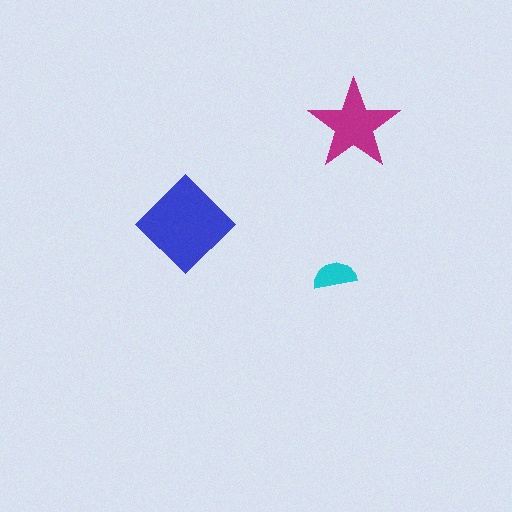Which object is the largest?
The blue diamond.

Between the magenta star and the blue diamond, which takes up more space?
The blue diamond.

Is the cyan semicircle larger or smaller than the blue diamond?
Smaller.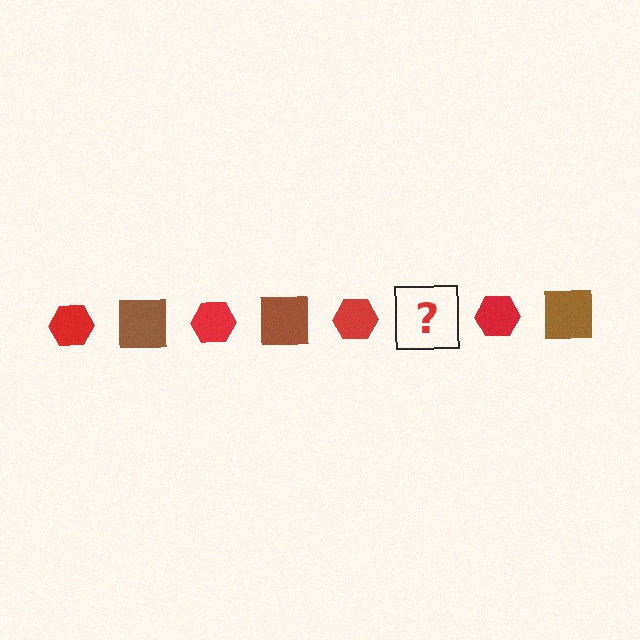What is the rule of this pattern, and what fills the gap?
The rule is that the pattern alternates between red hexagon and brown square. The gap should be filled with a brown square.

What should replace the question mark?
The question mark should be replaced with a brown square.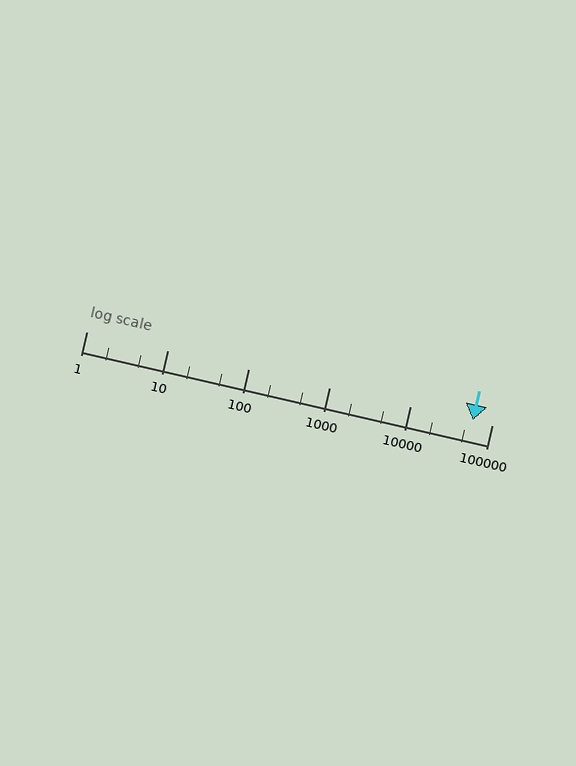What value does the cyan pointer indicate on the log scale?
The pointer indicates approximately 59000.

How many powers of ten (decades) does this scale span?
The scale spans 5 decades, from 1 to 100000.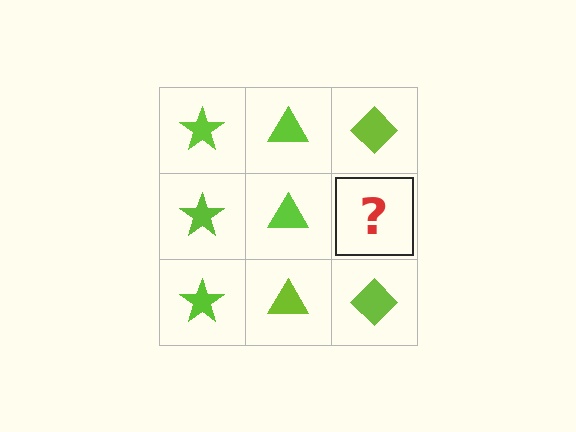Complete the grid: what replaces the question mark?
The question mark should be replaced with a lime diamond.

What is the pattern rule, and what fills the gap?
The rule is that each column has a consistent shape. The gap should be filled with a lime diamond.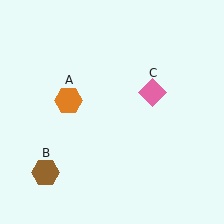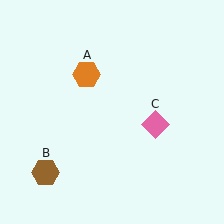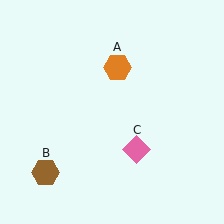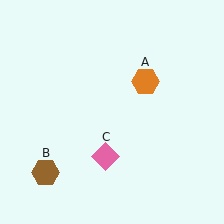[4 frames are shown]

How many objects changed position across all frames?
2 objects changed position: orange hexagon (object A), pink diamond (object C).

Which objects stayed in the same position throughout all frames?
Brown hexagon (object B) remained stationary.